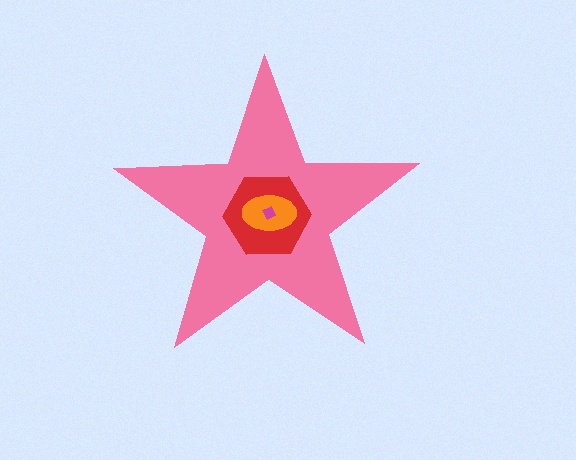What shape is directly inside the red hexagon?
The orange ellipse.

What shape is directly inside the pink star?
The red hexagon.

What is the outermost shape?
The pink star.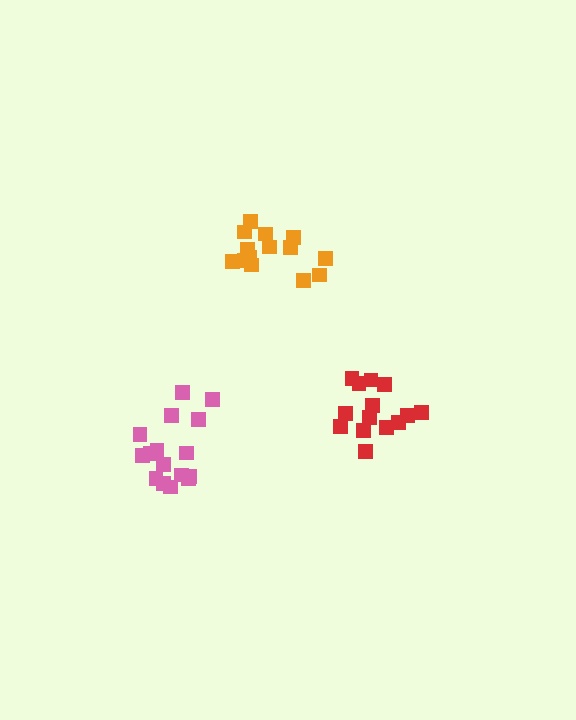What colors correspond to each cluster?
The clusters are colored: orange, red, pink.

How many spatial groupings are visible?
There are 3 spatial groupings.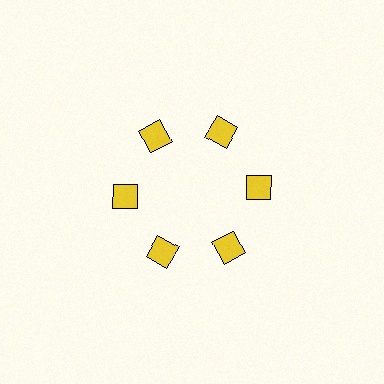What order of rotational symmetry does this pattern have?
This pattern has 6-fold rotational symmetry.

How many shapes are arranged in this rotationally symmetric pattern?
There are 6 shapes, arranged in 6 groups of 1.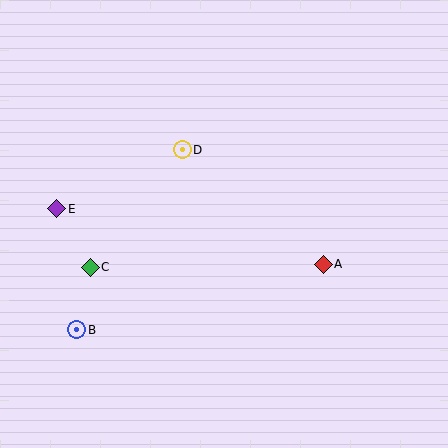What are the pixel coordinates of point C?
Point C is at (90, 267).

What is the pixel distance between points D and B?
The distance between D and B is 208 pixels.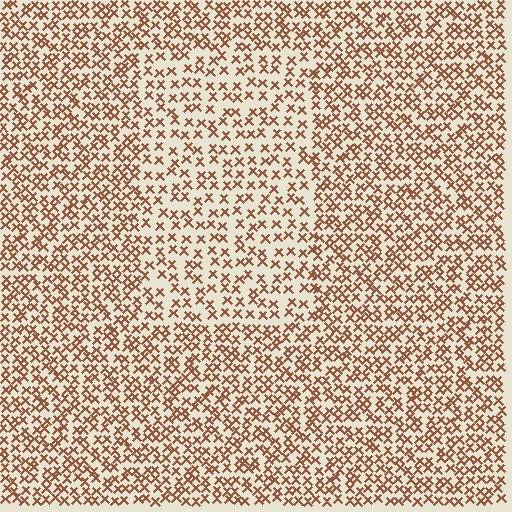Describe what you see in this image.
The image contains small brown elements arranged at two different densities. A rectangle-shaped region is visible where the elements are less densely packed than the surrounding area.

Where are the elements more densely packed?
The elements are more densely packed outside the rectangle boundary.